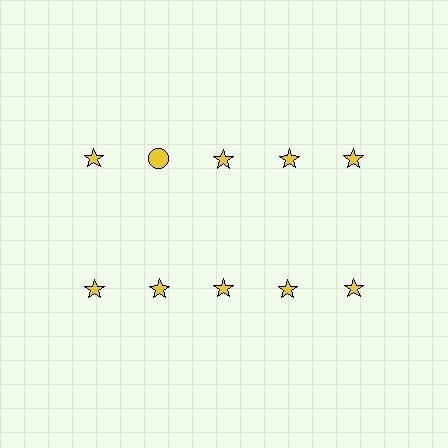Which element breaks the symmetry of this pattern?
The yellow circle in the top row, second from left column breaks the symmetry. All other shapes are yellow stars.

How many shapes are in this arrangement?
There are 10 shapes arranged in a grid pattern.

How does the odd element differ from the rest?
It has a different shape: circle instead of star.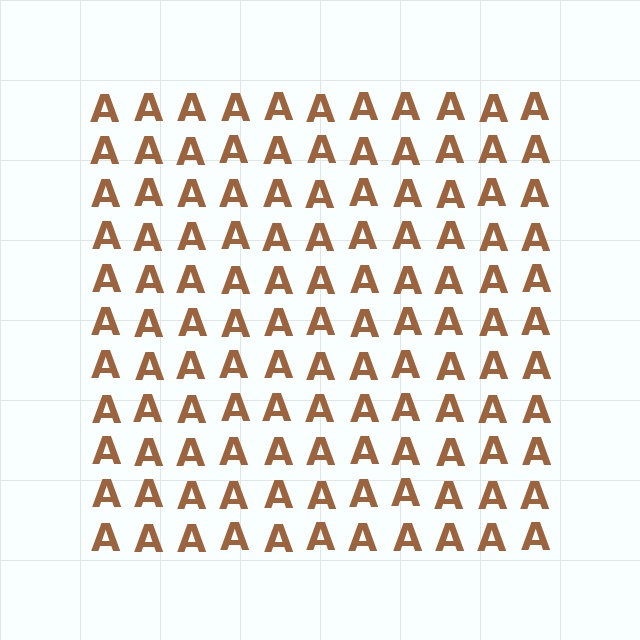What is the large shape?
The large shape is a square.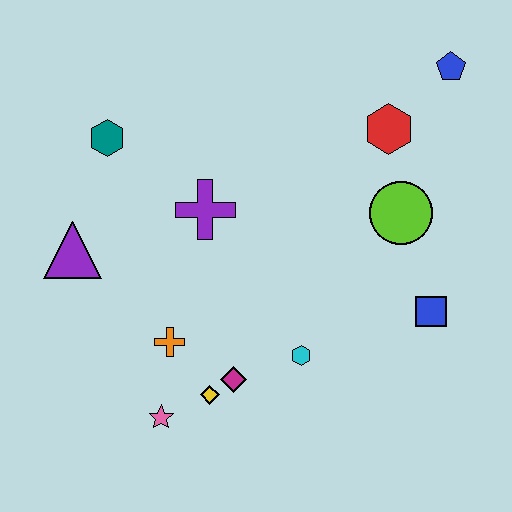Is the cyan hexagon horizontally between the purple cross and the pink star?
No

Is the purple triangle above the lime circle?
No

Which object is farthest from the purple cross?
The blue pentagon is farthest from the purple cross.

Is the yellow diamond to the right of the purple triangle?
Yes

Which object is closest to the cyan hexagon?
The magenta diamond is closest to the cyan hexagon.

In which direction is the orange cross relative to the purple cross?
The orange cross is below the purple cross.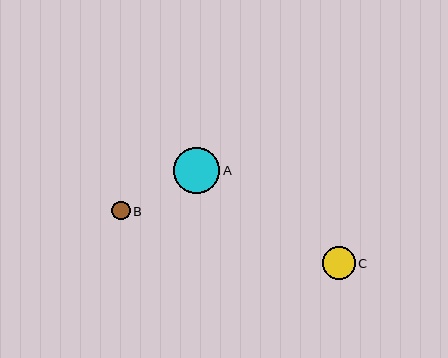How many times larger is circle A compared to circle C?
Circle A is approximately 1.4 times the size of circle C.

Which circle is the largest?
Circle A is the largest with a size of approximately 46 pixels.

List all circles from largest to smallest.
From largest to smallest: A, C, B.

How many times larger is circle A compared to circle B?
Circle A is approximately 2.5 times the size of circle B.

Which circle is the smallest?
Circle B is the smallest with a size of approximately 18 pixels.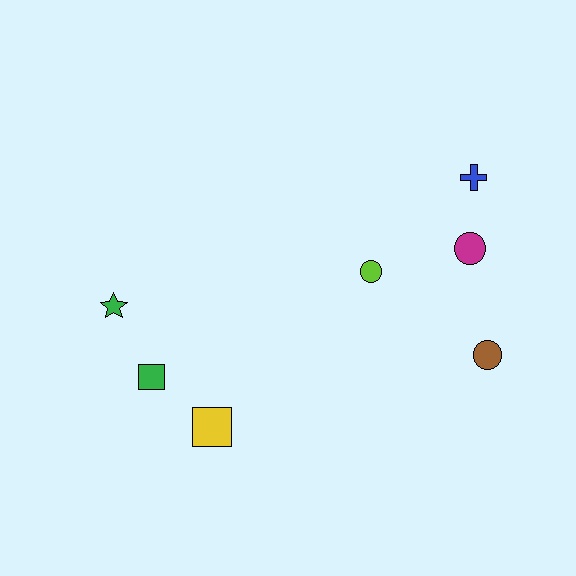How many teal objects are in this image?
There are no teal objects.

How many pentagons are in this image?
There are no pentagons.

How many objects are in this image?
There are 7 objects.